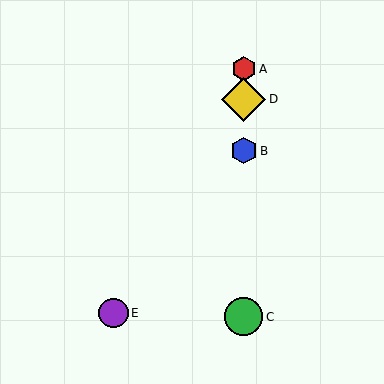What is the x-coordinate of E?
Object E is at x≈114.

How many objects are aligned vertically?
4 objects (A, B, C, D) are aligned vertically.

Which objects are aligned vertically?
Objects A, B, C, D are aligned vertically.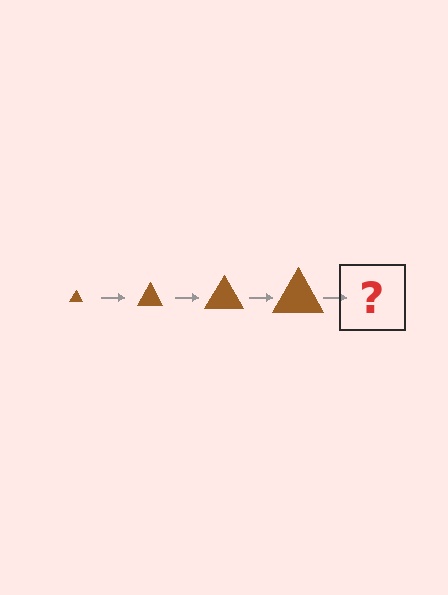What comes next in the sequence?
The next element should be a brown triangle, larger than the previous one.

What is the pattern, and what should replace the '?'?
The pattern is that the triangle gets progressively larger each step. The '?' should be a brown triangle, larger than the previous one.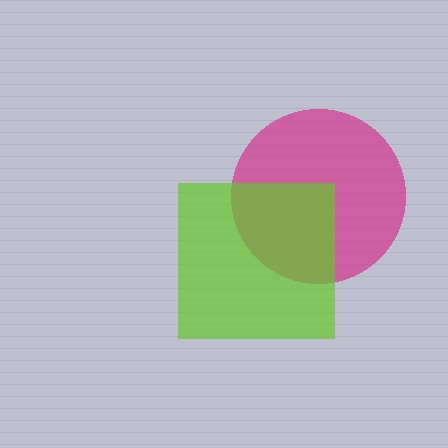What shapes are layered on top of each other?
The layered shapes are: a magenta circle, a lime square.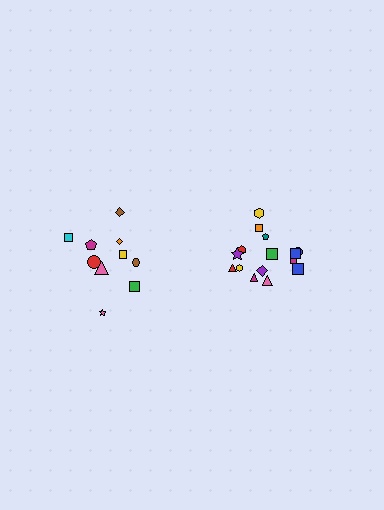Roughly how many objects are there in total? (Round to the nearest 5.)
Roughly 25 objects in total.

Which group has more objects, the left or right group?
The right group.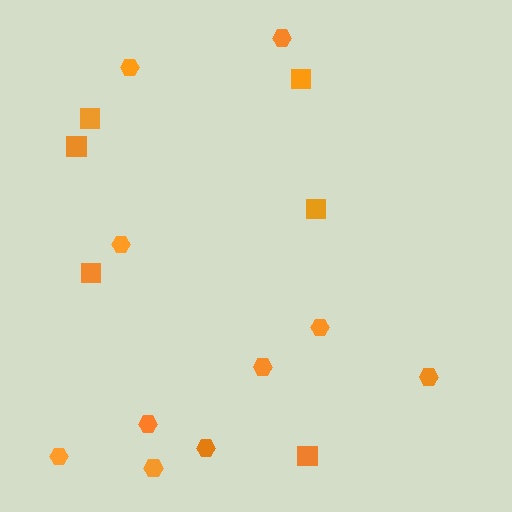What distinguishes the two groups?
There are 2 groups: one group of hexagons (10) and one group of squares (6).